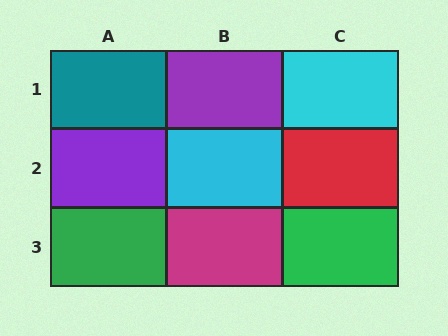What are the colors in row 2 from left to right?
Purple, cyan, red.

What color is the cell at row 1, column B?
Purple.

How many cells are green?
2 cells are green.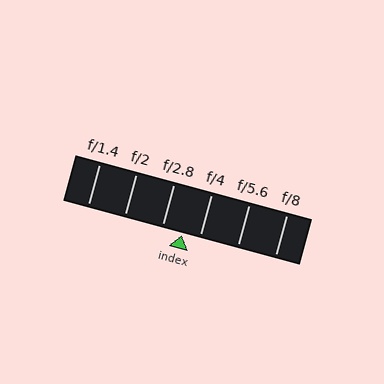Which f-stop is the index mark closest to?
The index mark is closest to f/4.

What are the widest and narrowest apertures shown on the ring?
The widest aperture shown is f/1.4 and the narrowest is f/8.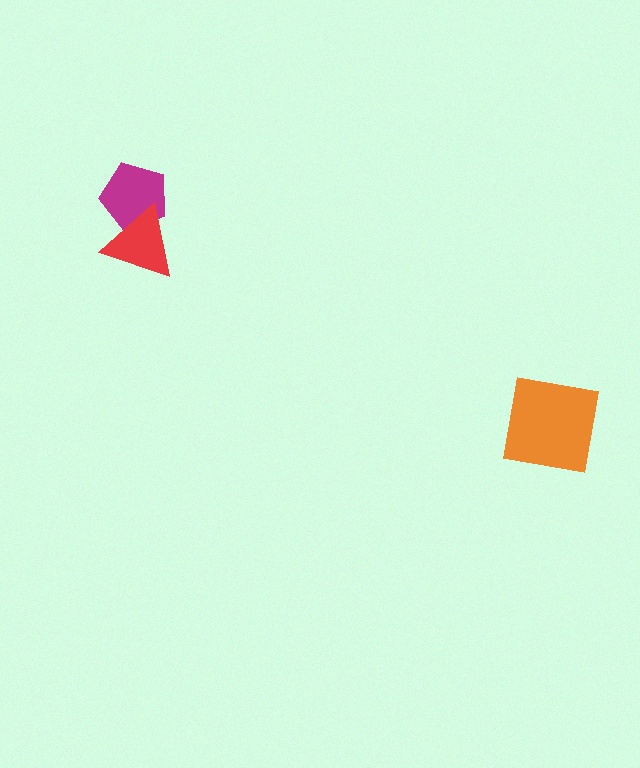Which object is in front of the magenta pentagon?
The red triangle is in front of the magenta pentagon.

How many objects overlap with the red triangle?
1 object overlaps with the red triangle.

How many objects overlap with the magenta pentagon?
1 object overlaps with the magenta pentagon.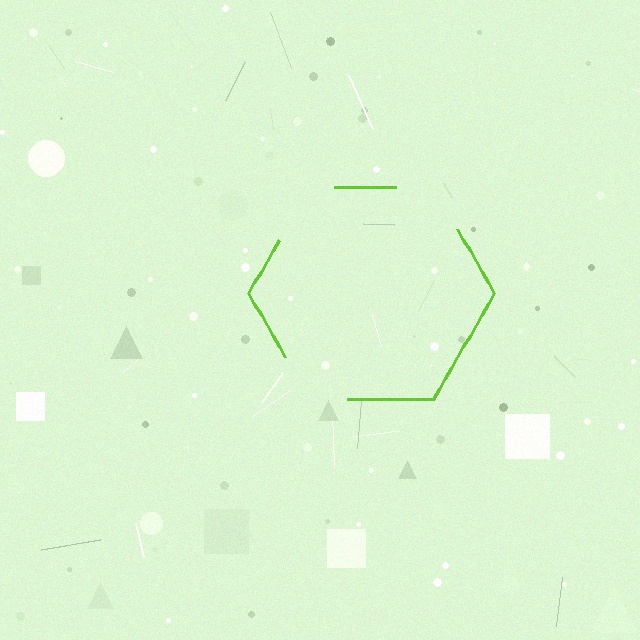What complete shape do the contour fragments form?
The contour fragments form a hexagon.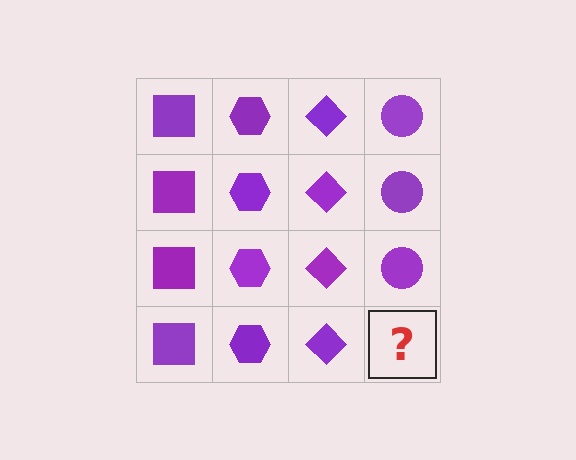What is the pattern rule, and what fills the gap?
The rule is that each column has a consistent shape. The gap should be filled with a purple circle.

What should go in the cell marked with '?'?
The missing cell should contain a purple circle.